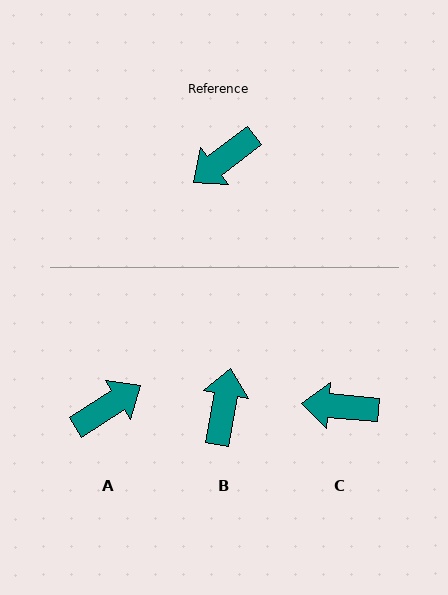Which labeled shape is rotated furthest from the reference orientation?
A, about 176 degrees away.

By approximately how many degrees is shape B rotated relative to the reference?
Approximately 137 degrees clockwise.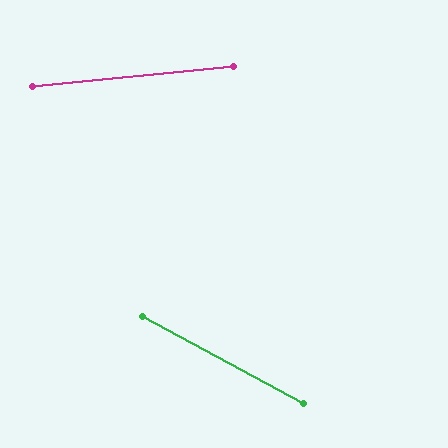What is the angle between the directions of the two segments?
Approximately 34 degrees.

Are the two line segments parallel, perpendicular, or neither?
Neither parallel nor perpendicular — they differ by about 34°.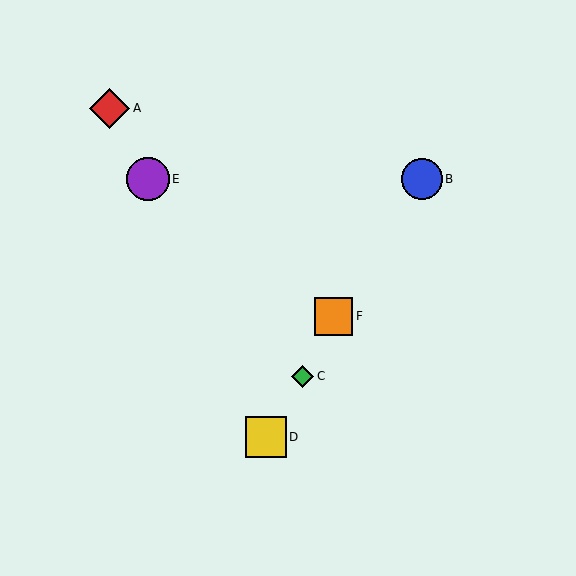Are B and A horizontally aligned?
No, B is at y≈179 and A is at y≈108.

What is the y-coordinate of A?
Object A is at y≈108.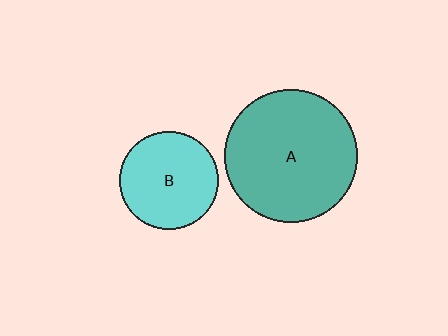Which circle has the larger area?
Circle A (teal).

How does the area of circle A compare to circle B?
Approximately 1.8 times.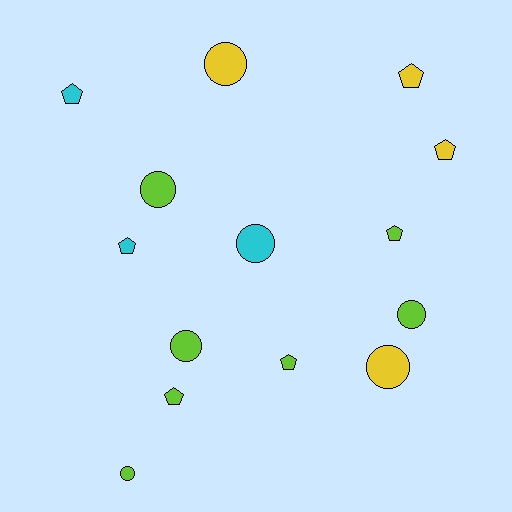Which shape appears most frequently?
Circle, with 7 objects.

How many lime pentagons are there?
There are 3 lime pentagons.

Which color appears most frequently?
Lime, with 7 objects.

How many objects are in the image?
There are 14 objects.